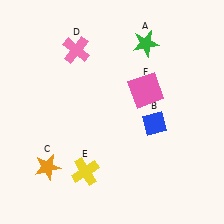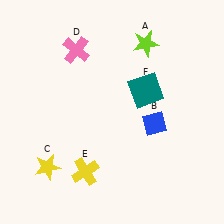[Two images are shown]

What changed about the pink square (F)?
In Image 1, F is pink. In Image 2, it changed to teal.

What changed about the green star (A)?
In Image 1, A is green. In Image 2, it changed to lime.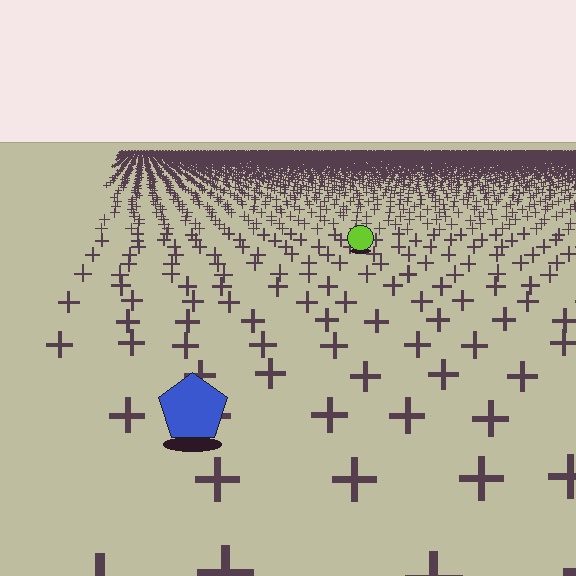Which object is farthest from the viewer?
The lime circle is farthest from the viewer. It appears smaller and the ground texture around it is denser.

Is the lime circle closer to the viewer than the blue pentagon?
No. The blue pentagon is closer — you can tell from the texture gradient: the ground texture is coarser near it.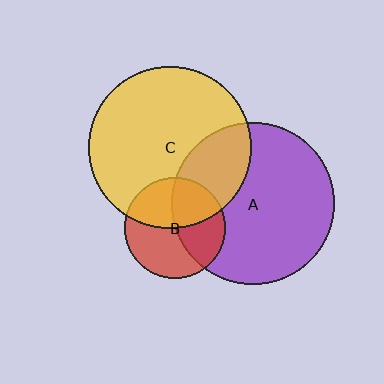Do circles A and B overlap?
Yes.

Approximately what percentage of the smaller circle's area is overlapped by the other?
Approximately 45%.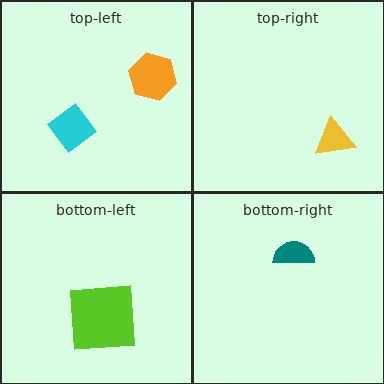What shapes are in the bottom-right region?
The teal semicircle.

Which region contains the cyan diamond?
The top-left region.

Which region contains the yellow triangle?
The top-right region.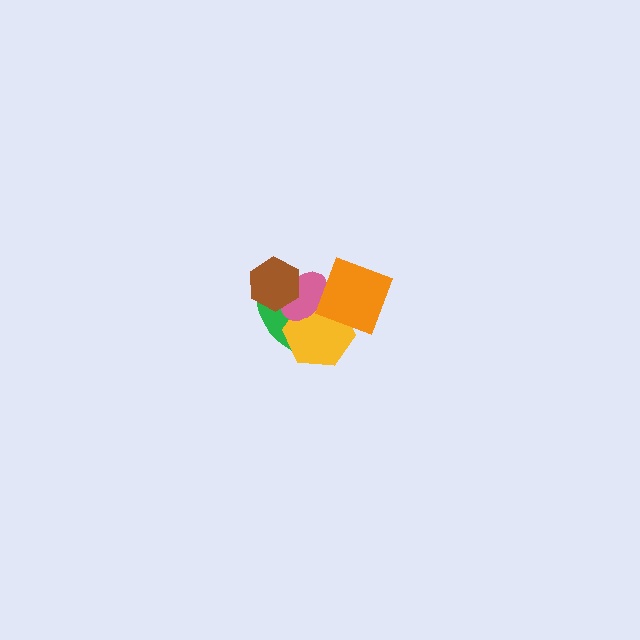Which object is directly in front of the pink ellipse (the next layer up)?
The orange diamond is directly in front of the pink ellipse.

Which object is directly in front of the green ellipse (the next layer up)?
The yellow hexagon is directly in front of the green ellipse.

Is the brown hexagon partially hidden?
No, no other shape covers it.